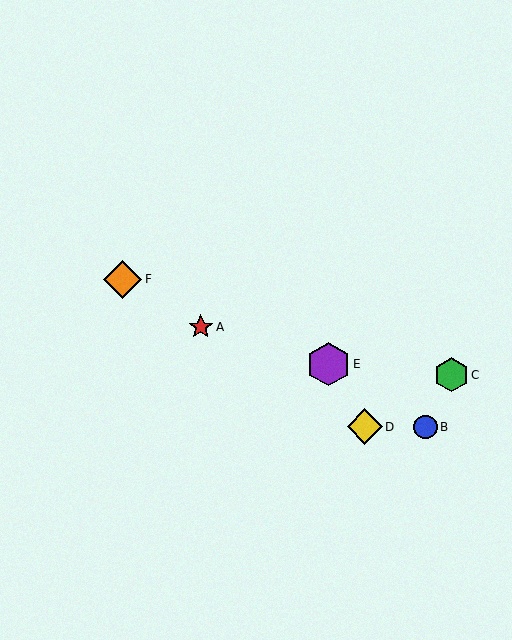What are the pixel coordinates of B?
Object B is at (425, 427).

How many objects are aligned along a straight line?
3 objects (A, D, F) are aligned along a straight line.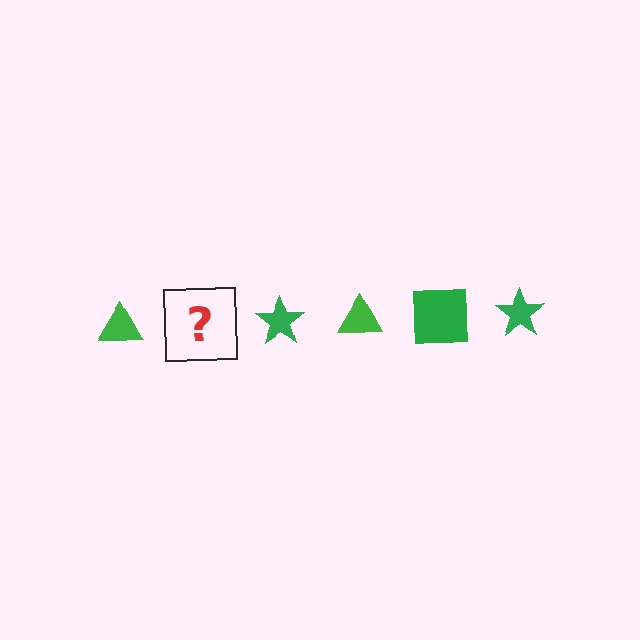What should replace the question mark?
The question mark should be replaced with a green square.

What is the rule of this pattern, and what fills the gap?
The rule is that the pattern cycles through triangle, square, star shapes in green. The gap should be filled with a green square.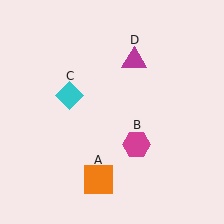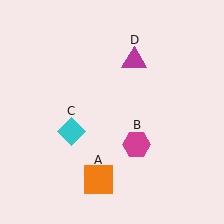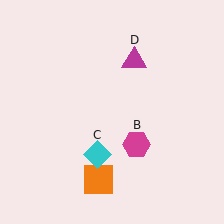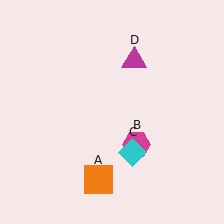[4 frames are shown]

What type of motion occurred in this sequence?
The cyan diamond (object C) rotated counterclockwise around the center of the scene.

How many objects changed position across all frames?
1 object changed position: cyan diamond (object C).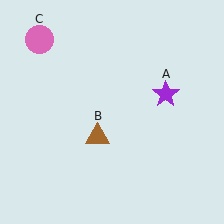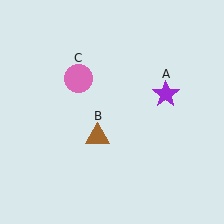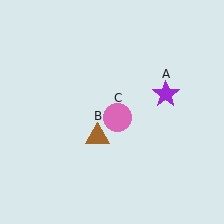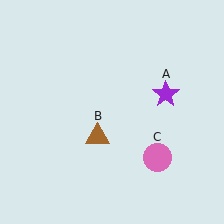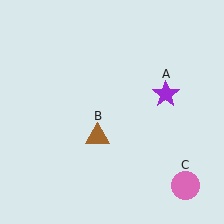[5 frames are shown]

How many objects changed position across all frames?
1 object changed position: pink circle (object C).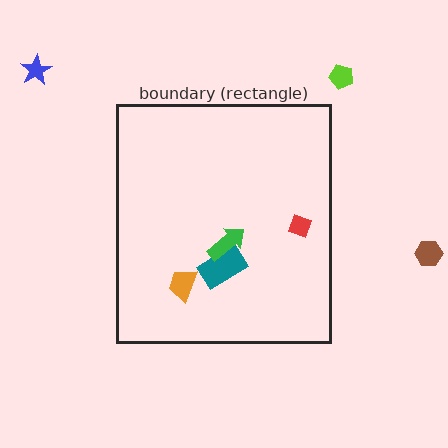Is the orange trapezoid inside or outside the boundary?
Inside.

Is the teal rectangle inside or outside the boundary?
Inside.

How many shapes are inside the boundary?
4 inside, 3 outside.